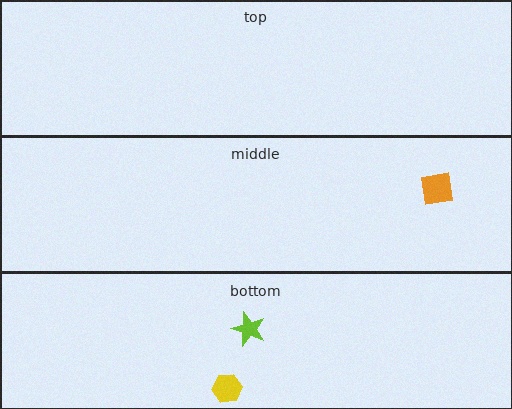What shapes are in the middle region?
The orange square.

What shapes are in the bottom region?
The yellow hexagon, the lime star.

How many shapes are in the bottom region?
2.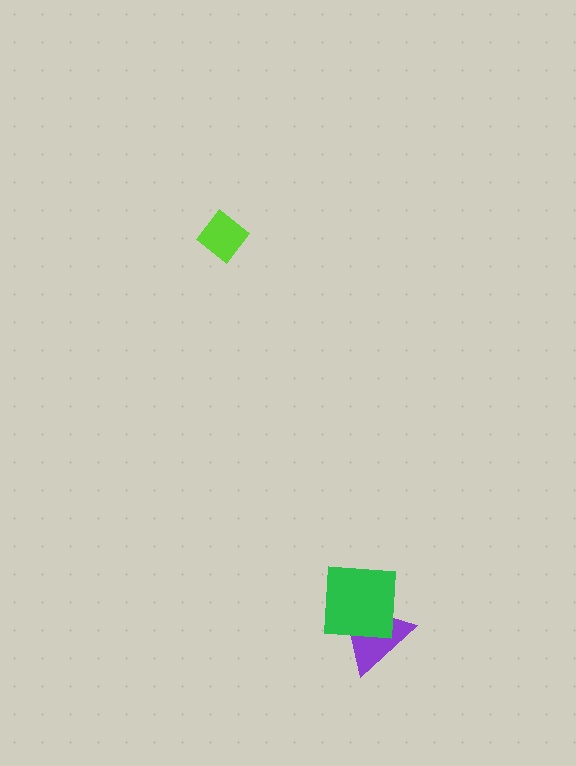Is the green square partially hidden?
No, no other shape covers it.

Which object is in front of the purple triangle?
The green square is in front of the purple triangle.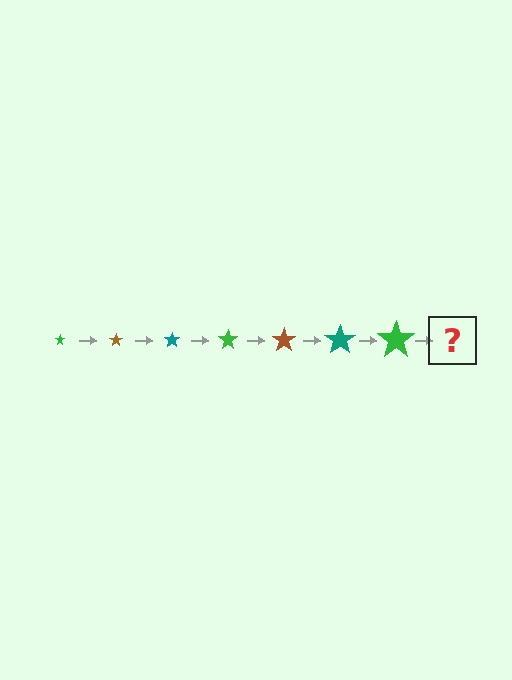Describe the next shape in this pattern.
It should be a brown star, larger than the previous one.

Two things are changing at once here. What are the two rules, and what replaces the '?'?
The two rules are that the star grows larger each step and the color cycles through green, brown, and teal. The '?' should be a brown star, larger than the previous one.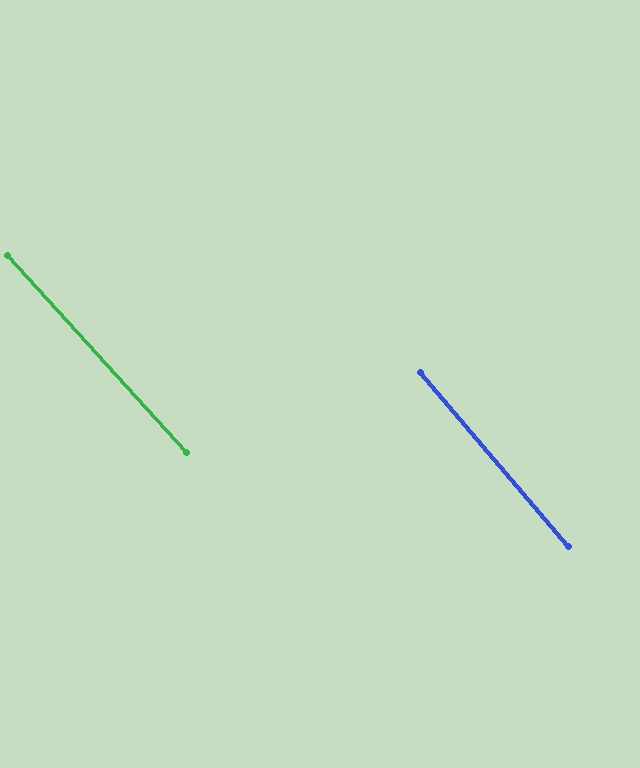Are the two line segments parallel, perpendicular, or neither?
Parallel — their directions differ by only 1.6°.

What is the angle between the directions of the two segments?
Approximately 2 degrees.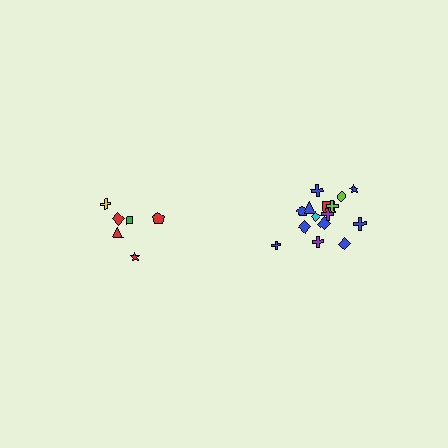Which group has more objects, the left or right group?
The right group.